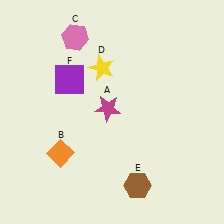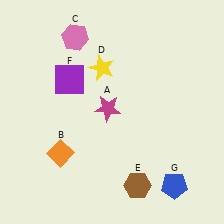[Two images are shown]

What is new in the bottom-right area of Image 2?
A blue pentagon (G) was added in the bottom-right area of Image 2.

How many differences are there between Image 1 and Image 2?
There is 1 difference between the two images.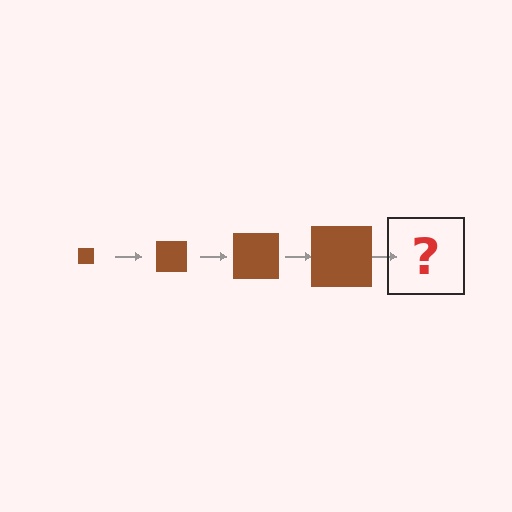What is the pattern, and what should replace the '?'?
The pattern is that the square gets progressively larger each step. The '?' should be a brown square, larger than the previous one.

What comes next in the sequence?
The next element should be a brown square, larger than the previous one.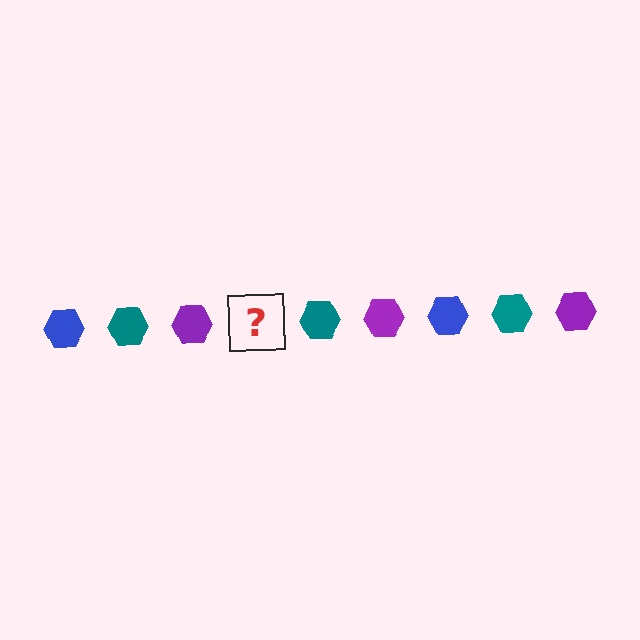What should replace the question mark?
The question mark should be replaced with a blue hexagon.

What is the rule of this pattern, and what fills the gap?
The rule is that the pattern cycles through blue, teal, purple hexagons. The gap should be filled with a blue hexagon.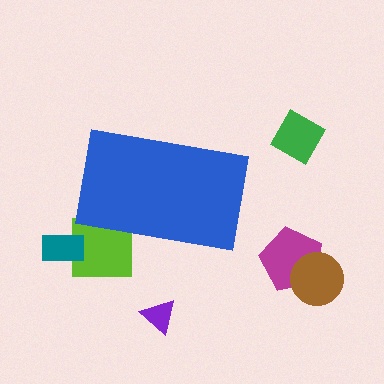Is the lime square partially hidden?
Yes, the lime square is partially hidden behind the blue rectangle.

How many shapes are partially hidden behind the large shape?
1 shape is partially hidden.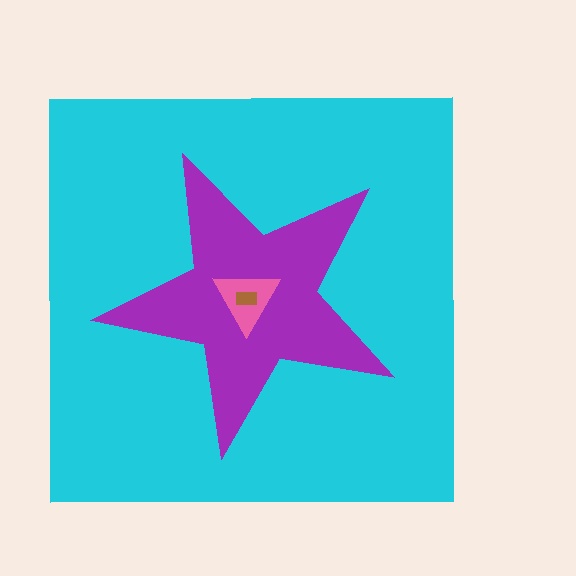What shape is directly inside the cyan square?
The purple star.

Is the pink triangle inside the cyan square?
Yes.